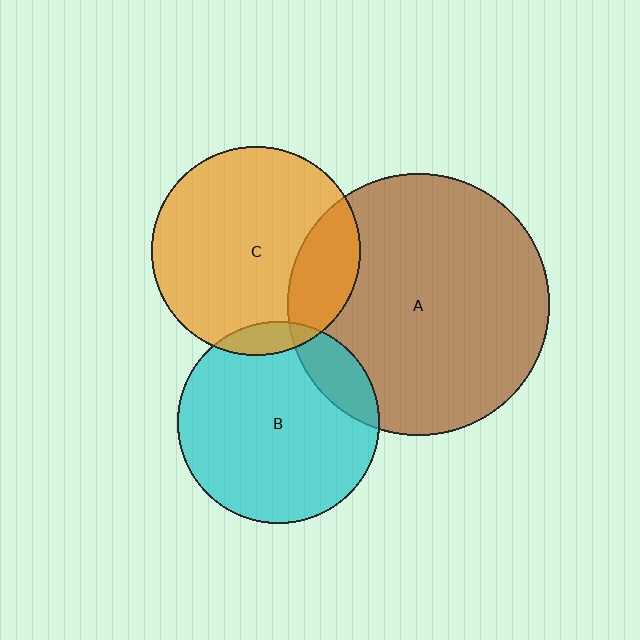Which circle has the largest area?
Circle A (brown).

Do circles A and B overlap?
Yes.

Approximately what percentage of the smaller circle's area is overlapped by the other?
Approximately 15%.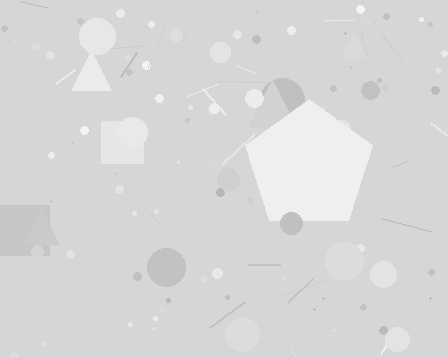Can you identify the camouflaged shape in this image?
The camouflaged shape is a pentagon.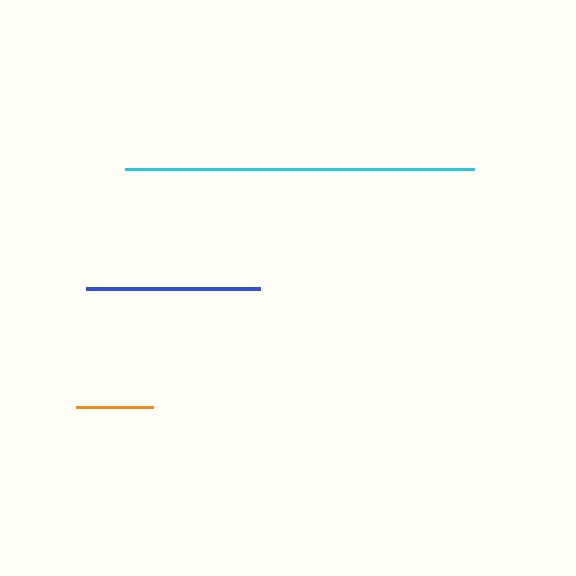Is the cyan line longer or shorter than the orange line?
The cyan line is longer than the orange line.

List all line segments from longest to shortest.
From longest to shortest: cyan, blue, orange.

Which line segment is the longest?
The cyan line is the longest at approximately 348 pixels.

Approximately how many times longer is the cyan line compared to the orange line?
The cyan line is approximately 4.6 times the length of the orange line.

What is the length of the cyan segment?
The cyan segment is approximately 348 pixels long.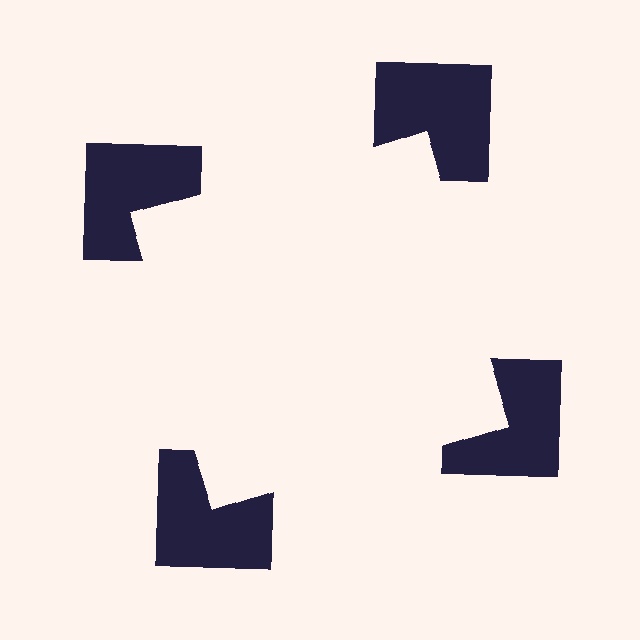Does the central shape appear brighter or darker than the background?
It typically appears slightly brighter than the background, even though no actual brightness change is drawn.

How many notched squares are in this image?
There are 4 — one at each vertex of the illusory square.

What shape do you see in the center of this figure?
An illusory square — its edges are inferred from the aligned wedge cuts in the notched squares, not physically drawn.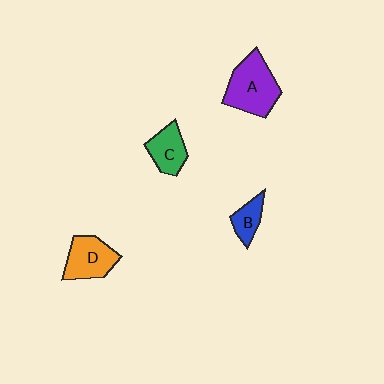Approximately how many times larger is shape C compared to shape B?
Approximately 1.4 times.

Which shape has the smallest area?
Shape B (blue).